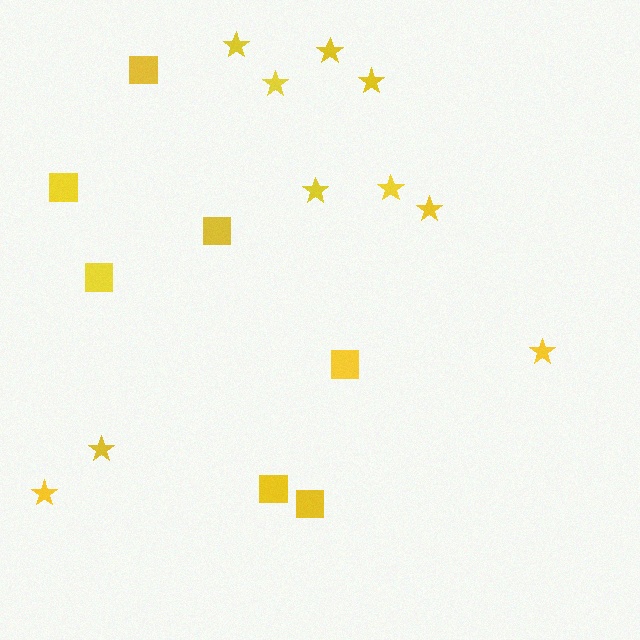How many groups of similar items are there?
There are 2 groups: one group of squares (7) and one group of stars (10).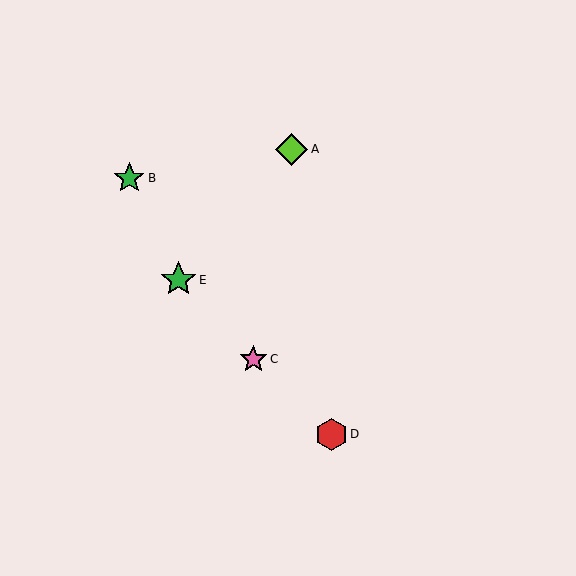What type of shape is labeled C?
Shape C is a pink star.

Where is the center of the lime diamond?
The center of the lime diamond is at (291, 149).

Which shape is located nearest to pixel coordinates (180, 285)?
The green star (labeled E) at (178, 280) is nearest to that location.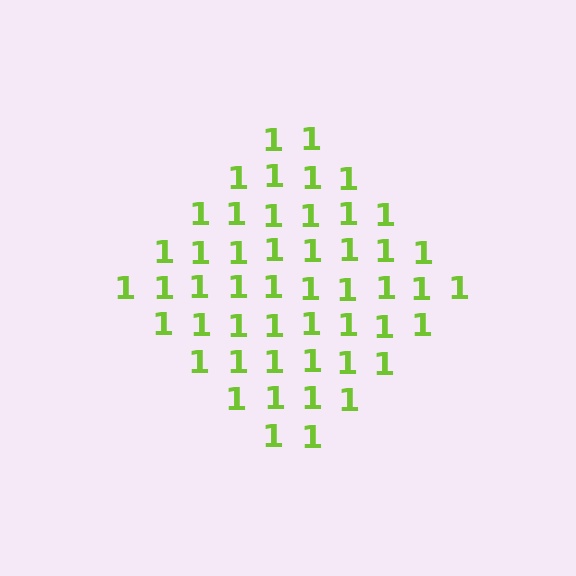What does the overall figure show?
The overall figure shows a diamond.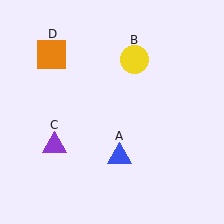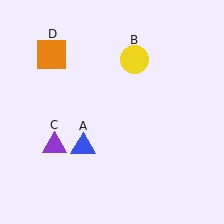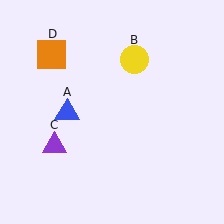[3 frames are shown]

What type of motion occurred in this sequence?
The blue triangle (object A) rotated clockwise around the center of the scene.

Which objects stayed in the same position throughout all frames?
Yellow circle (object B) and purple triangle (object C) and orange square (object D) remained stationary.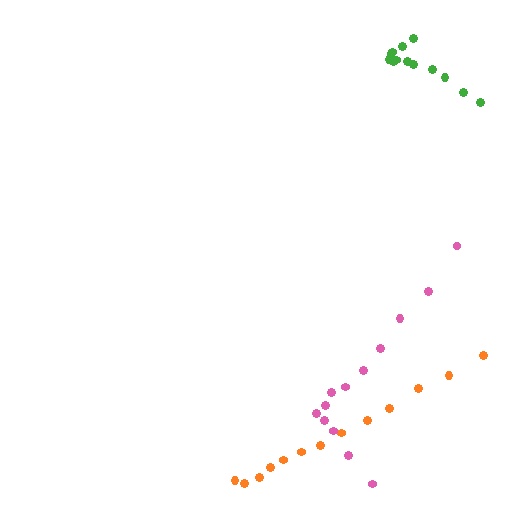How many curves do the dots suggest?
There are 3 distinct paths.